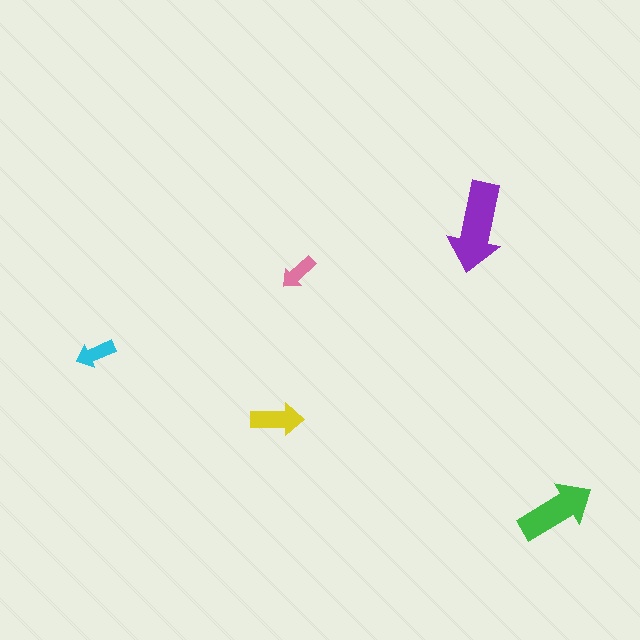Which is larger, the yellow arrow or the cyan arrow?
The yellow one.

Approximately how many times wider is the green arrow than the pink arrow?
About 2 times wider.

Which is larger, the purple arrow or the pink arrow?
The purple one.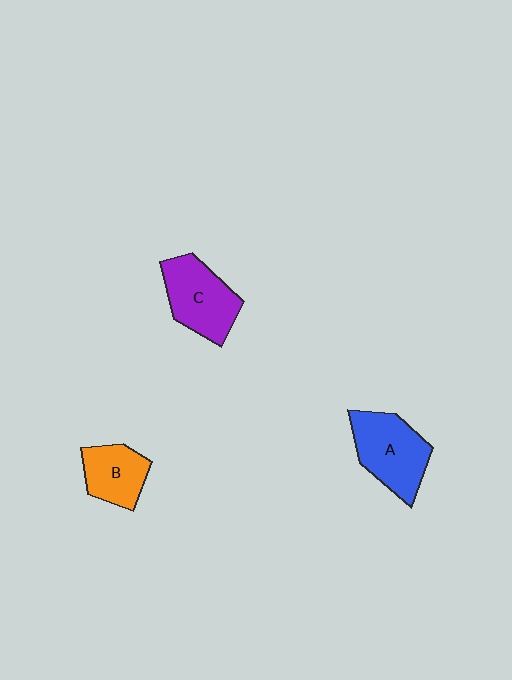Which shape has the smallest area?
Shape B (orange).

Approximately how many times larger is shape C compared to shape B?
Approximately 1.4 times.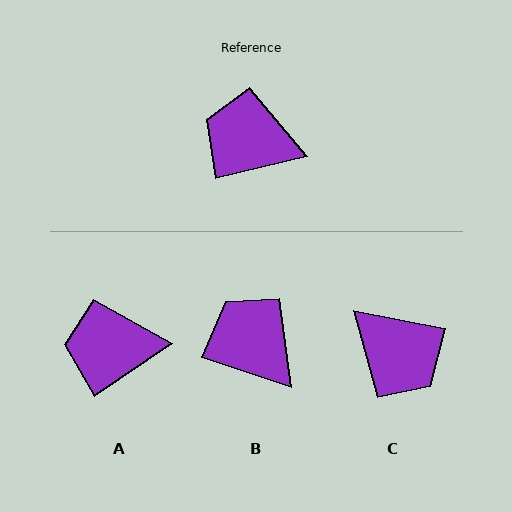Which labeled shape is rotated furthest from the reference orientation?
C, about 156 degrees away.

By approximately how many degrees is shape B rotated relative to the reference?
Approximately 32 degrees clockwise.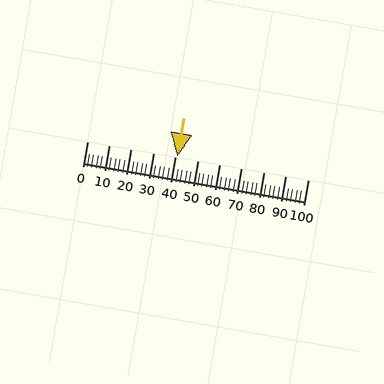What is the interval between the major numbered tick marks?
The major tick marks are spaced 10 units apart.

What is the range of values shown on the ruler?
The ruler shows values from 0 to 100.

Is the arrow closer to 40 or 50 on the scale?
The arrow is closer to 40.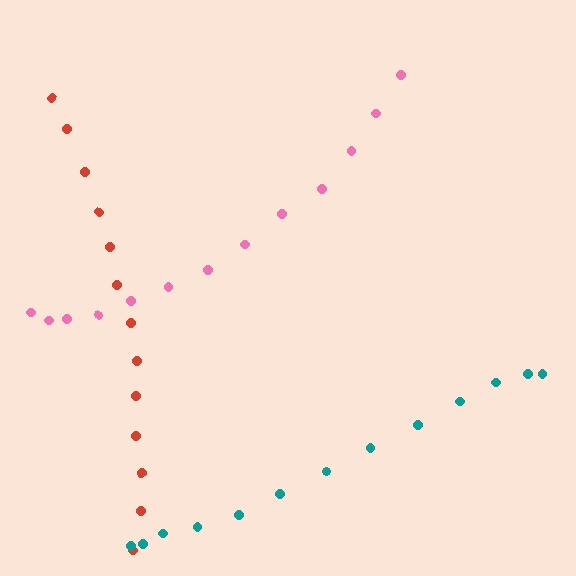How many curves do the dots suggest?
There are 3 distinct paths.